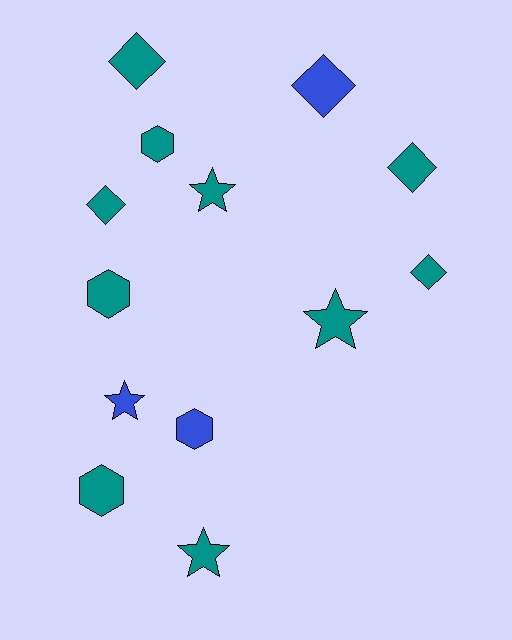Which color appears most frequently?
Teal, with 10 objects.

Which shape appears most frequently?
Diamond, with 5 objects.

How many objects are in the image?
There are 13 objects.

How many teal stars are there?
There are 3 teal stars.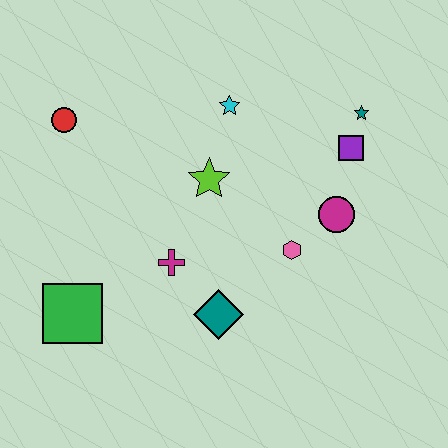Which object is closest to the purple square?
The teal star is closest to the purple square.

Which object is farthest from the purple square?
The green square is farthest from the purple square.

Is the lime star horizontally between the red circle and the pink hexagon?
Yes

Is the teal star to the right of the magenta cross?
Yes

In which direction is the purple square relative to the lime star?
The purple square is to the right of the lime star.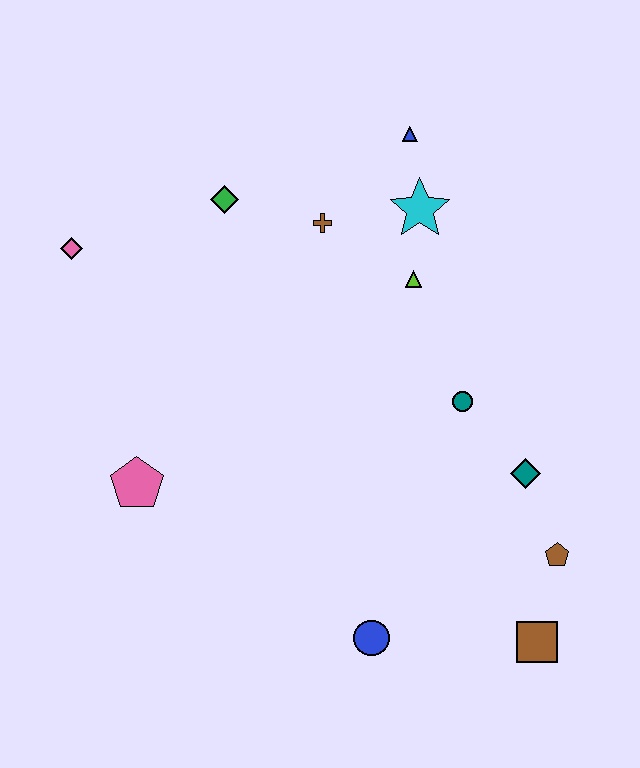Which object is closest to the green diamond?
The brown cross is closest to the green diamond.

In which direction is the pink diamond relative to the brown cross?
The pink diamond is to the left of the brown cross.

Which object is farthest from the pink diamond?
The brown square is farthest from the pink diamond.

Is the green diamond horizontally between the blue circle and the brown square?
No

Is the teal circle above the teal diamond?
Yes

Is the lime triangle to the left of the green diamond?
No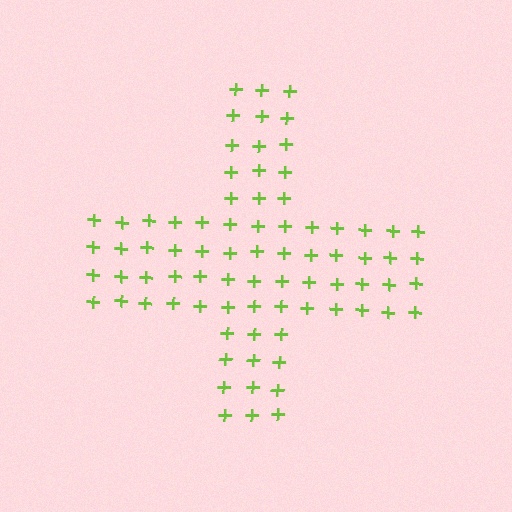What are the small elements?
The small elements are plus signs.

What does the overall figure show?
The overall figure shows a cross.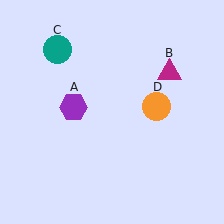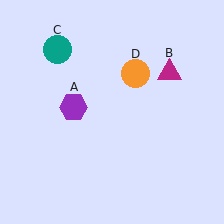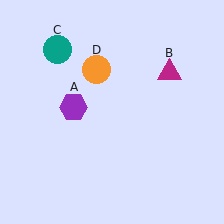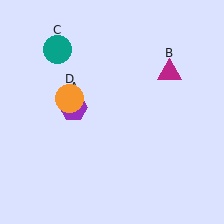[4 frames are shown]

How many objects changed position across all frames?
1 object changed position: orange circle (object D).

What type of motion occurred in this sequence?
The orange circle (object D) rotated counterclockwise around the center of the scene.